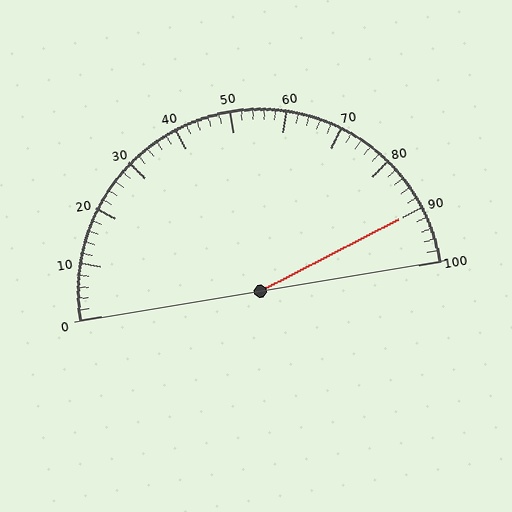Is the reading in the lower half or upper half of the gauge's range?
The reading is in the upper half of the range (0 to 100).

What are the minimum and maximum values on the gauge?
The gauge ranges from 0 to 100.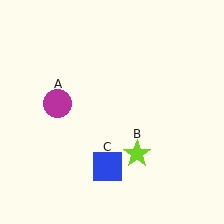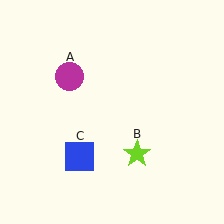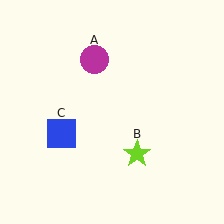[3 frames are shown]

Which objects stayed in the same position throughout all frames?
Lime star (object B) remained stationary.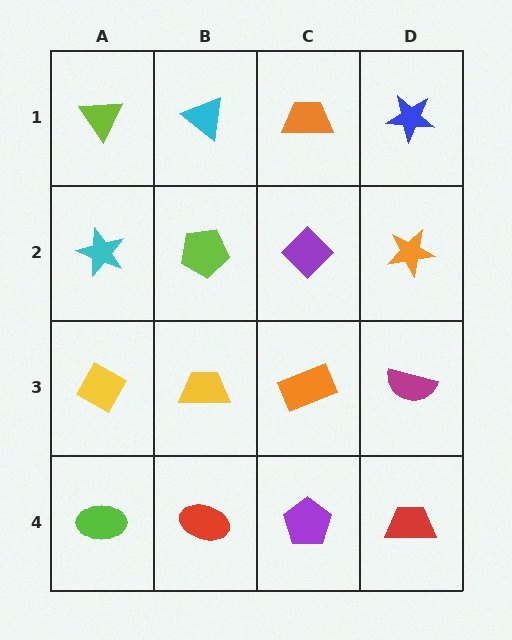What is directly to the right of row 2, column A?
A lime pentagon.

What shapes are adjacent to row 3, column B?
A lime pentagon (row 2, column B), a red ellipse (row 4, column B), a yellow diamond (row 3, column A), an orange rectangle (row 3, column C).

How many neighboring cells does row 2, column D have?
3.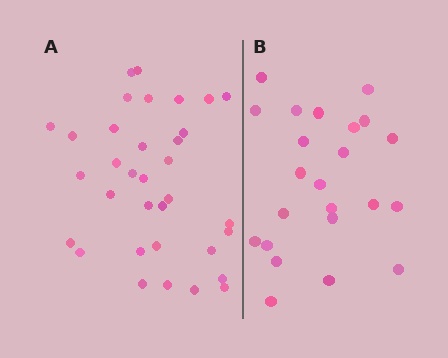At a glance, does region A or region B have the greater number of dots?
Region A (the left region) has more dots.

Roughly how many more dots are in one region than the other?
Region A has roughly 12 or so more dots than region B.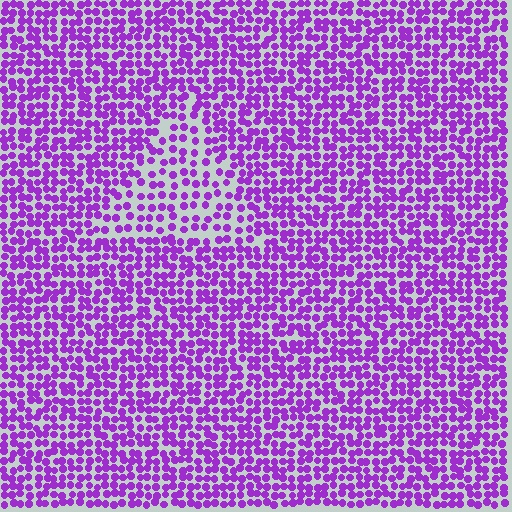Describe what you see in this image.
The image contains small purple elements arranged at two different densities. A triangle-shaped region is visible where the elements are less densely packed than the surrounding area.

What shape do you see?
I see a triangle.